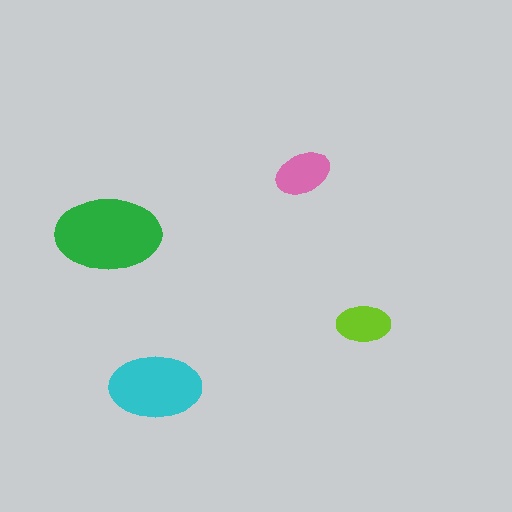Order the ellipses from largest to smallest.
the green one, the cyan one, the pink one, the lime one.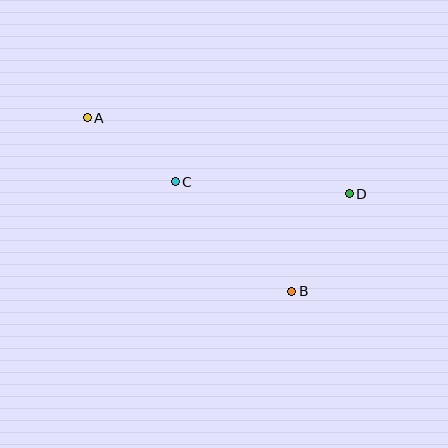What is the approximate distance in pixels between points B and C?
The distance between B and C is approximately 160 pixels.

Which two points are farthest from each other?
Points A and D are farthest from each other.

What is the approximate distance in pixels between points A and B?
The distance between A and B is approximately 268 pixels.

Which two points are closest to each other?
Points A and C are closest to each other.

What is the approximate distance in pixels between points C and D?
The distance between C and D is approximately 174 pixels.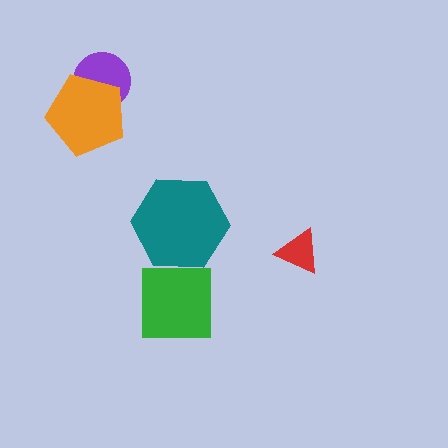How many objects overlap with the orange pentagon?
1 object overlaps with the orange pentagon.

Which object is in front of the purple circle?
The orange pentagon is in front of the purple circle.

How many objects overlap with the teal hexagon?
0 objects overlap with the teal hexagon.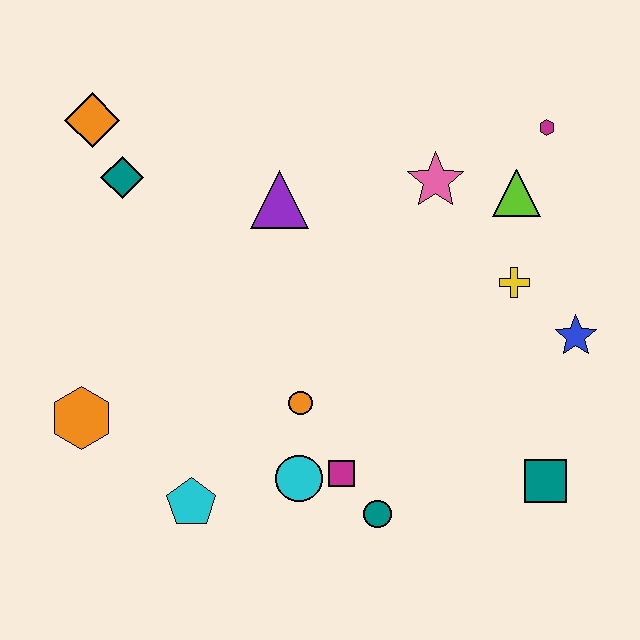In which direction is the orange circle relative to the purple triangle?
The orange circle is below the purple triangle.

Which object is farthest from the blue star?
The orange diamond is farthest from the blue star.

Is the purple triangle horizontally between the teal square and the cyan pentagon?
Yes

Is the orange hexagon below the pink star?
Yes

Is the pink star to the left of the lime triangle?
Yes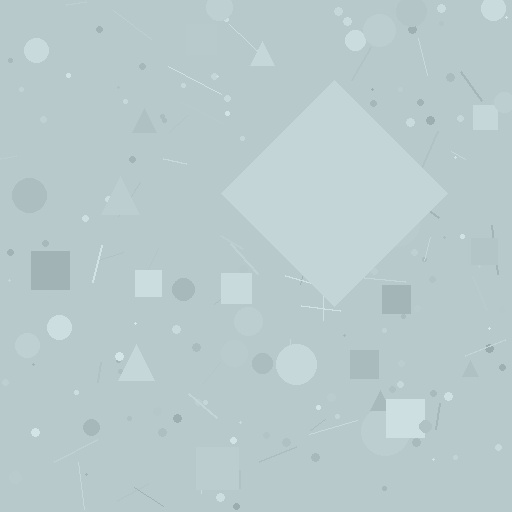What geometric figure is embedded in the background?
A diamond is embedded in the background.